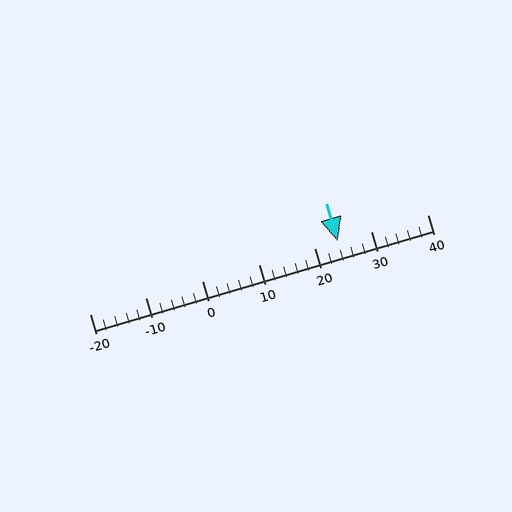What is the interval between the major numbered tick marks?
The major tick marks are spaced 10 units apart.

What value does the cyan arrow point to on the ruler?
The cyan arrow points to approximately 24.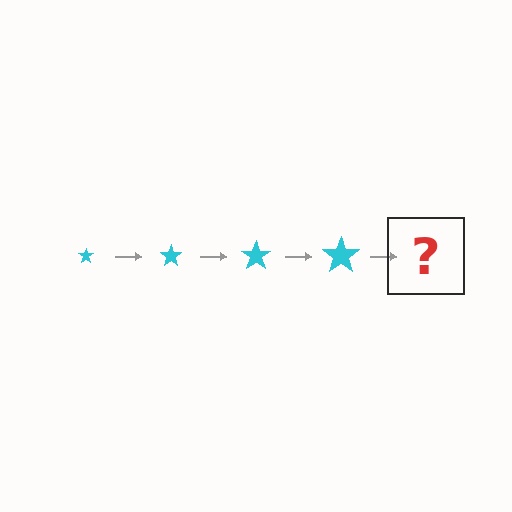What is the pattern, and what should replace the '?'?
The pattern is that the star gets progressively larger each step. The '?' should be a cyan star, larger than the previous one.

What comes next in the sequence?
The next element should be a cyan star, larger than the previous one.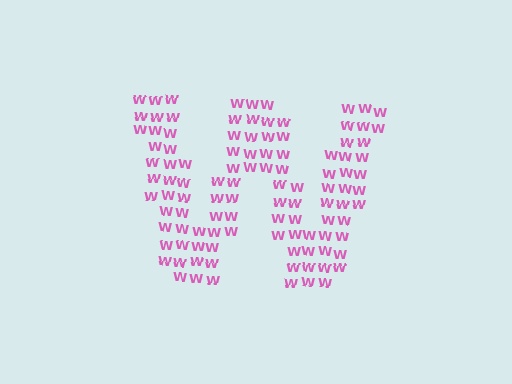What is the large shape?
The large shape is the letter W.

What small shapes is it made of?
It is made of small letter W's.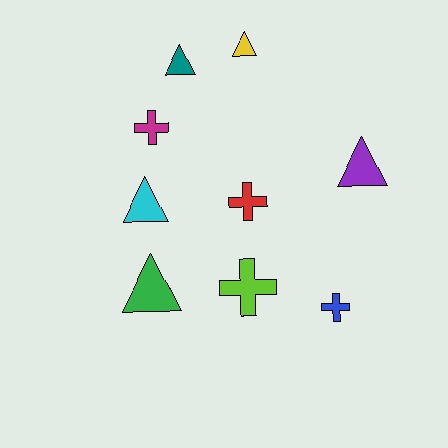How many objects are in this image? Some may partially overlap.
There are 9 objects.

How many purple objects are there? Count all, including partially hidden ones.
There is 1 purple object.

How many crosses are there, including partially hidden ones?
There are 4 crosses.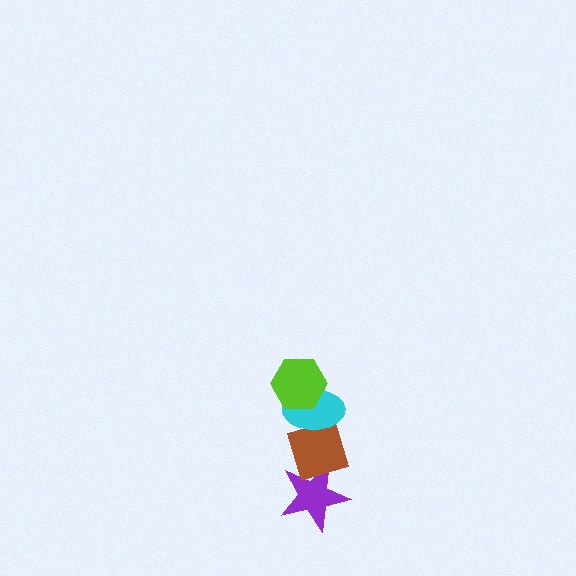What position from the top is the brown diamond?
The brown diamond is 3rd from the top.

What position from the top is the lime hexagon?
The lime hexagon is 1st from the top.